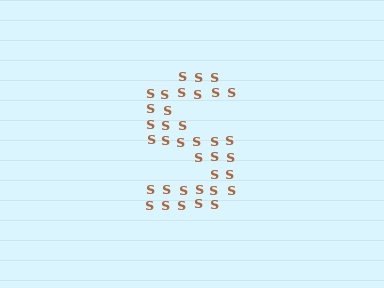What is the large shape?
The large shape is the letter S.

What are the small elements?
The small elements are letter S's.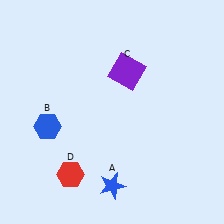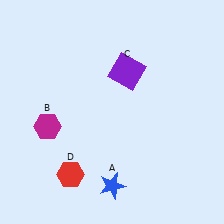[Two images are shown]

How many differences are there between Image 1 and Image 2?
There is 1 difference between the two images.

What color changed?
The hexagon (B) changed from blue in Image 1 to magenta in Image 2.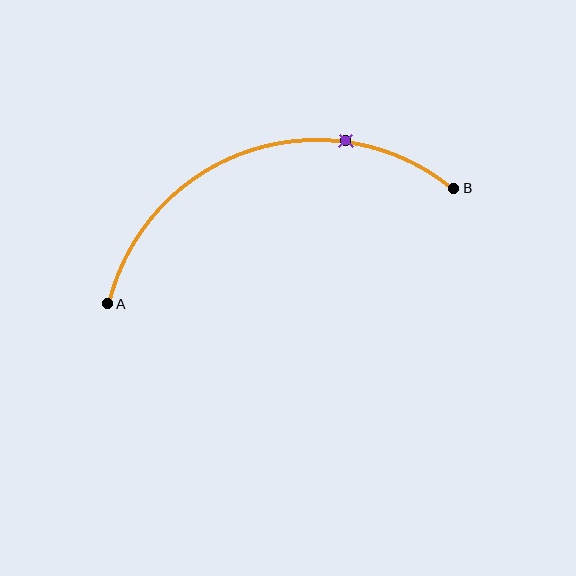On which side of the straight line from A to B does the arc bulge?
The arc bulges above the straight line connecting A and B.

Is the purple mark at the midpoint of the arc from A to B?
No. The purple mark lies on the arc but is closer to endpoint B. The arc midpoint would be at the point on the curve equidistant along the arc from both A and B.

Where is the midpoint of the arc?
The arc midpoint is the point on the curve farthest from the straight line joining A and B. It sits above that line.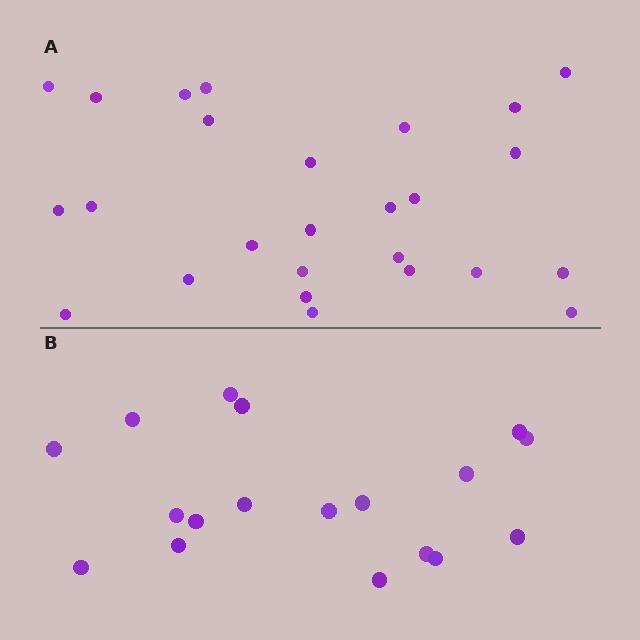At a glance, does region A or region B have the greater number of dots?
Region A (the top region) has more dots.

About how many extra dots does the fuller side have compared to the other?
Region A has roughly 8 or so more dots than region B.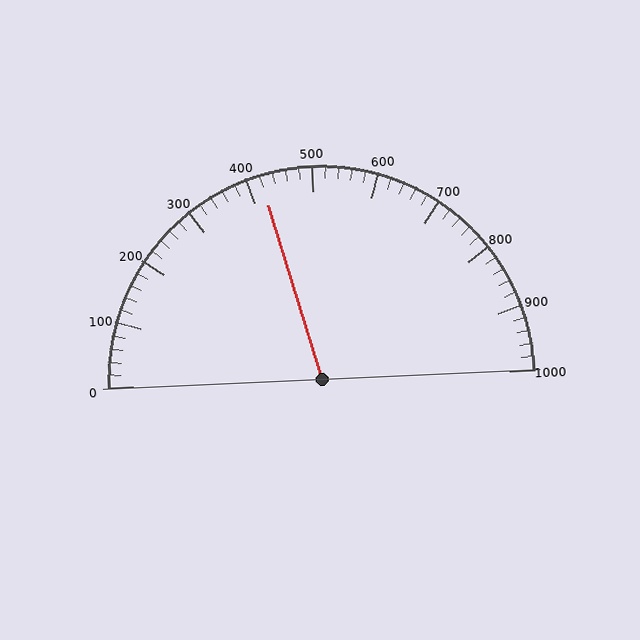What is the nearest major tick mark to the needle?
The nearest major tick mark is 400.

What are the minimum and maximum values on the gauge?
The gauge ranges from 0 to 1000.